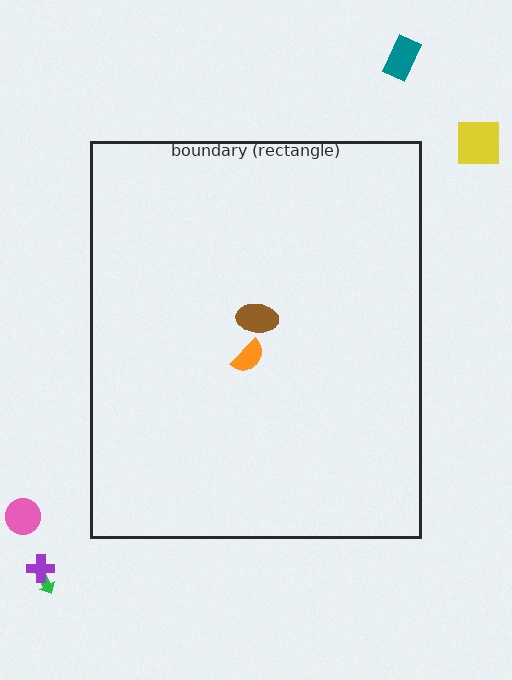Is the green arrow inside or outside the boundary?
Outside.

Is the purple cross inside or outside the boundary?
Outside.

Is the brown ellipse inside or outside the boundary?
Inside.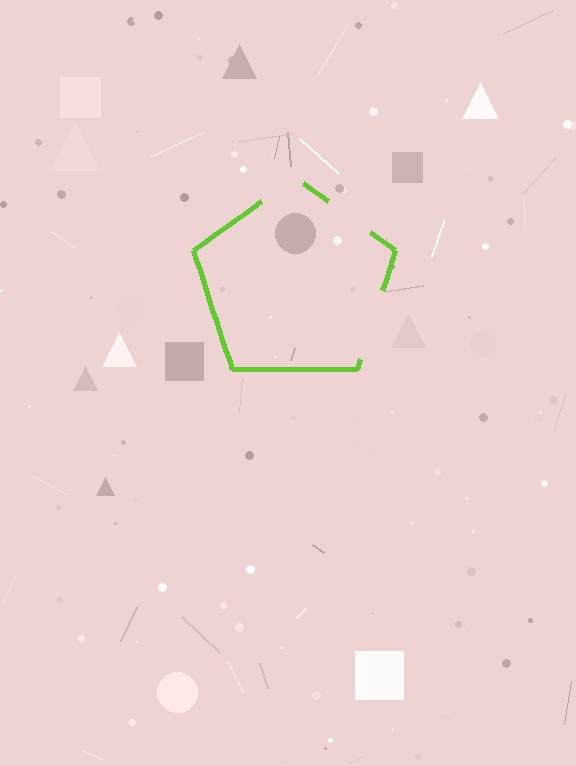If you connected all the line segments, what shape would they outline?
They would outline a pentagon.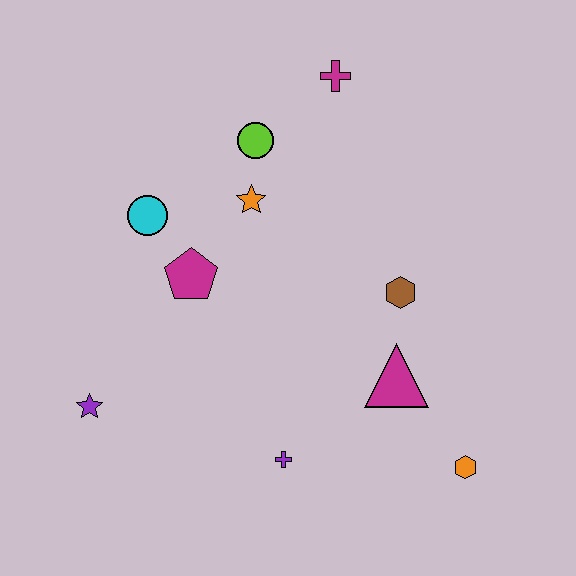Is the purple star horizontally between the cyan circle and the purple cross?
No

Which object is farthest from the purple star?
The magenta cross is farthest from the purple star.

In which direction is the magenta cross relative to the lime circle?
The magenta cross is to the right of the lime circle.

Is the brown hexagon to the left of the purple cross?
No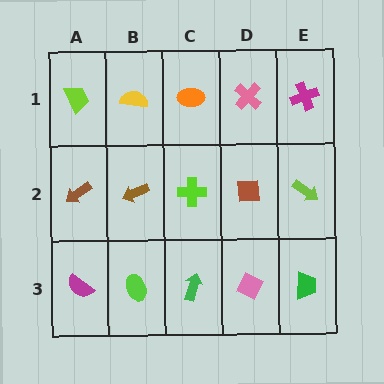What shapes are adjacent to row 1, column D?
A brown square (row 2, column D), an orange ellipse (row 1, column C), a magenta cross (row 1, column E).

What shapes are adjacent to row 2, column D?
A pink cross (row 1, column D), a pink diamond (row 3, column D), a lime cross (row 2, column C), a lime arrow (row 2, column E).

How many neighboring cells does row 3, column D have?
3.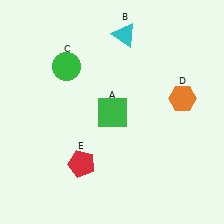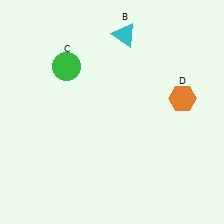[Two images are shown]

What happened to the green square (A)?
The green square (A) was removed in Image 2. It was in the bottom-right area of Image 1.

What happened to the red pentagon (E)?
The red pentagon (E) was removed in Image 2. It was in the bottom-left area of Image 1.